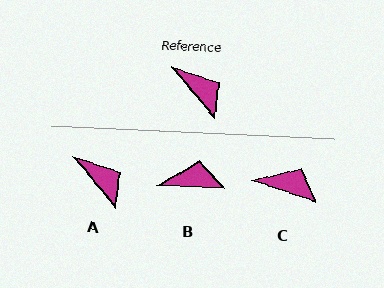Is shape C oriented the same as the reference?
No, it is off by about 31 degrees.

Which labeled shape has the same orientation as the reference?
A.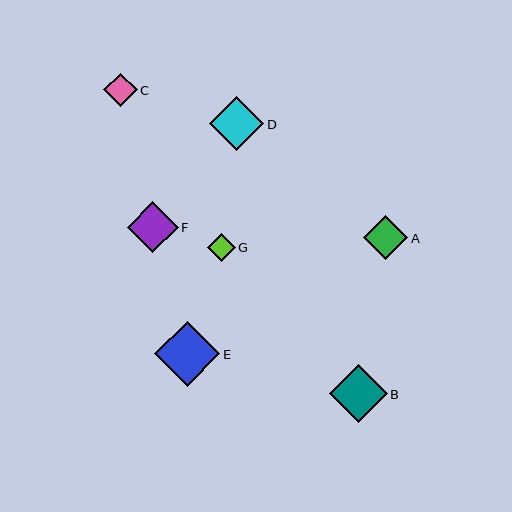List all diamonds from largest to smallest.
From largest to smallest: E, B, D, F, A, C, G.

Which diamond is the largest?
Diamond E is the largest with a size of approximately 65 pixels.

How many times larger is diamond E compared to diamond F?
Diamond E is approximately 1.3 times the size of diamond F.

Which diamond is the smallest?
Diamond G is the smallest with a size of approximately 28 pixels.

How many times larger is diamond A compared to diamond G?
Diamond A is approximately 1.6 times the size of diamond G.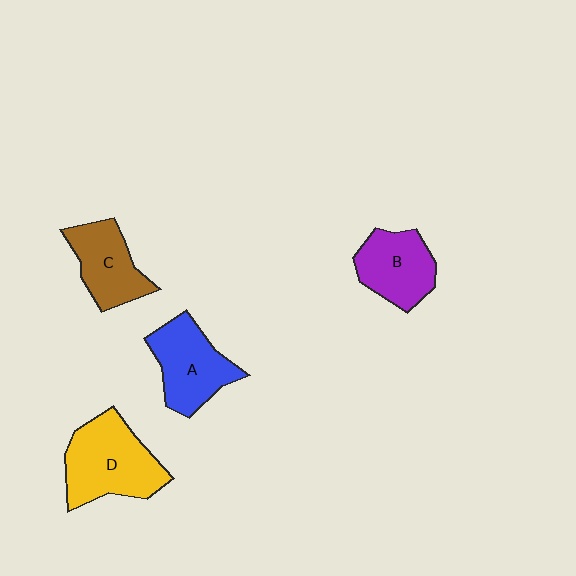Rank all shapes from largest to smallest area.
From largest to smallest: D (yellow), A (blue), B (purple), C (brown).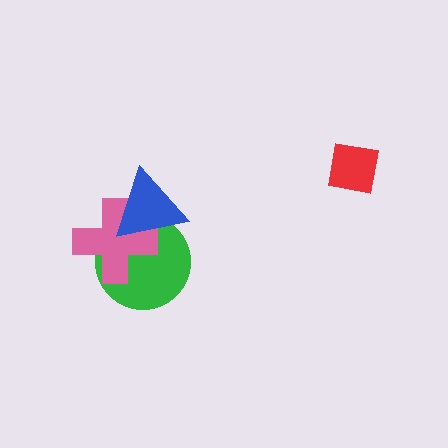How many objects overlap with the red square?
0 objects overlap with the red square.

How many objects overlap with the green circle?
2 objects overlap with the green circle.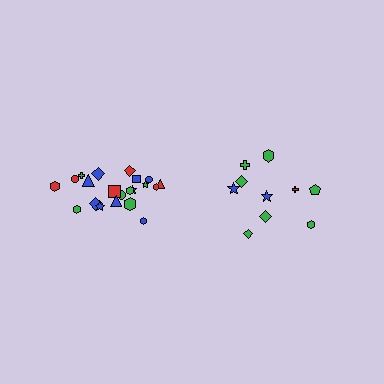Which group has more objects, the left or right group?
The left group.